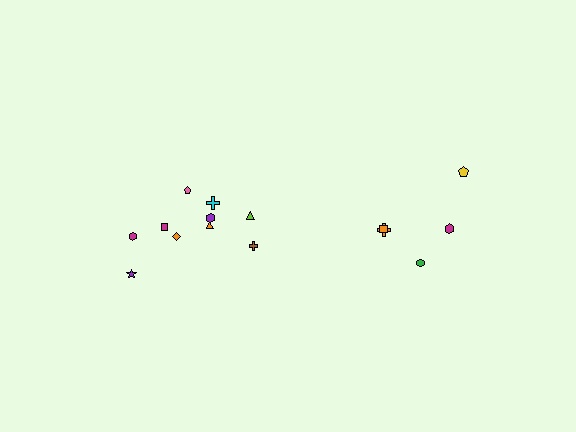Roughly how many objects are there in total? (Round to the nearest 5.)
Roughly 15 objects in total.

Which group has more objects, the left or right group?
The left group.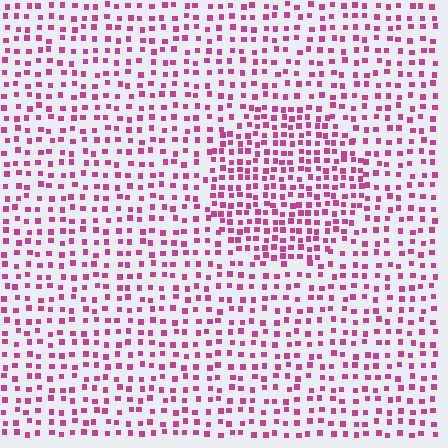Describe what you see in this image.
The image contains small magenta elements arranged at two different densities. A circle-shaped region is visible where the elements are more densely packed than the surrounding area.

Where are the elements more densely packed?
The elements are more densely packed inside the circle boundary.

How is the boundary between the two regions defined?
The boundary is defined by a change in element density (approximately 1.7x ratio). All elements are the same color, size, and shape.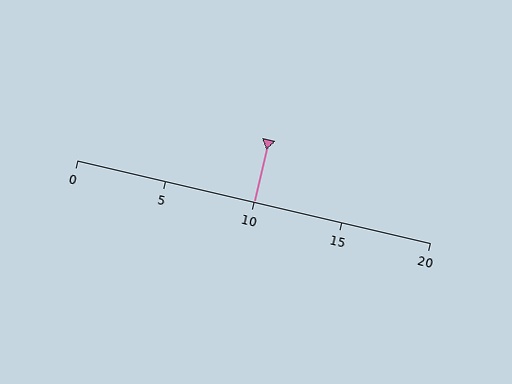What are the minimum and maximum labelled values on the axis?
The axis runs from 0 to 20.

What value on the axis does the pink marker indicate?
The marker indicates approximately 10.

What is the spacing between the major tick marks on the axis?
The major ticks are spaced 5 apart.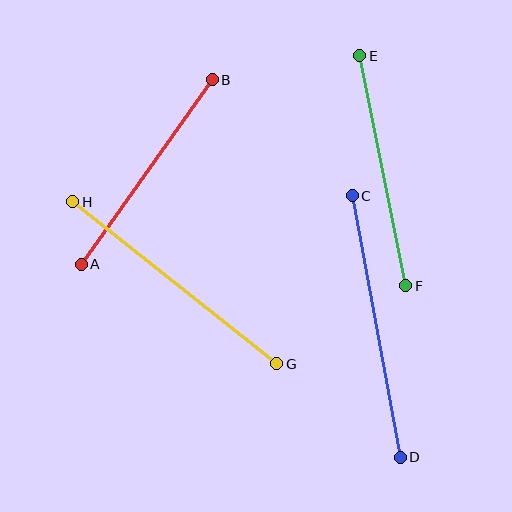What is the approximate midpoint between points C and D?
The midpoint is at approximately (376, 326) pixels.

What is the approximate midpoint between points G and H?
The midpoint is at approximately (175, 283) pixels.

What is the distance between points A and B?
The distance is approximately 226 pixels.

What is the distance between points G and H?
The distance is approximately 260 pixels.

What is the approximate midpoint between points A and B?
The midpoint is at approximately (147, 172) pixels.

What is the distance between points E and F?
The distance is approximately 235 pixels.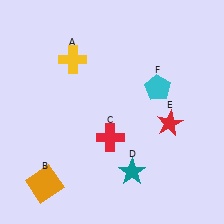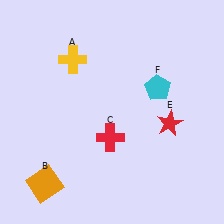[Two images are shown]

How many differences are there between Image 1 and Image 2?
There is 1 difference between the two images.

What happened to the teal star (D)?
The teal star (D) was removed in Image 2. It was in the bottom-right area of Image 1.